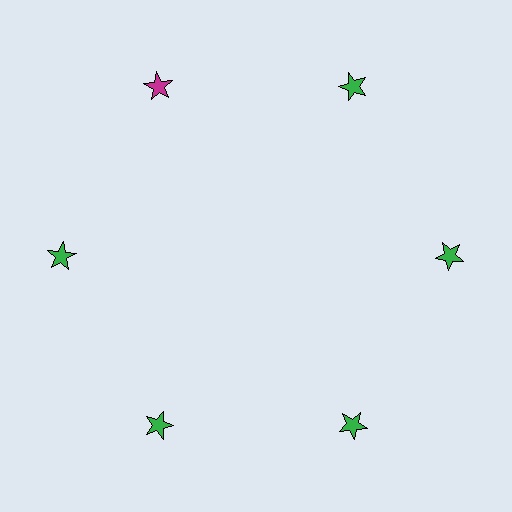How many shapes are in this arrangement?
There are 6 shapes arranged in a ring pattern.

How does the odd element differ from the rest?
It has a different color: magenta instead of green.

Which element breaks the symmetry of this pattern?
The magenta star at roughly the 11 o'clock position breaks the symmetry. All other shapes are green stars.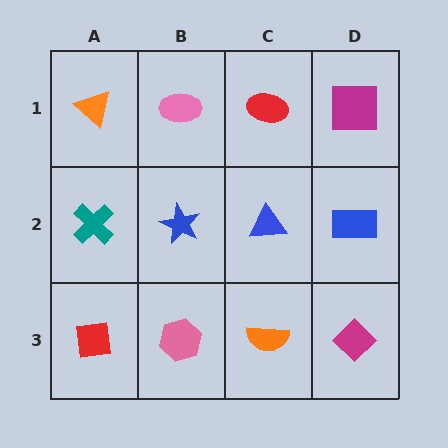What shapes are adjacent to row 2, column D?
A magenta square (row 1, column D), a magenta diamond (row 3, column D), a blue triangle (row 2, column C).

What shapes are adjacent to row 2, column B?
A pink ellipse (row 1, column B), a pink hexagon (row 3, column B), a teal cross (row 2, column A), a blue triangle (row 2, column C).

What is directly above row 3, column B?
A blue star.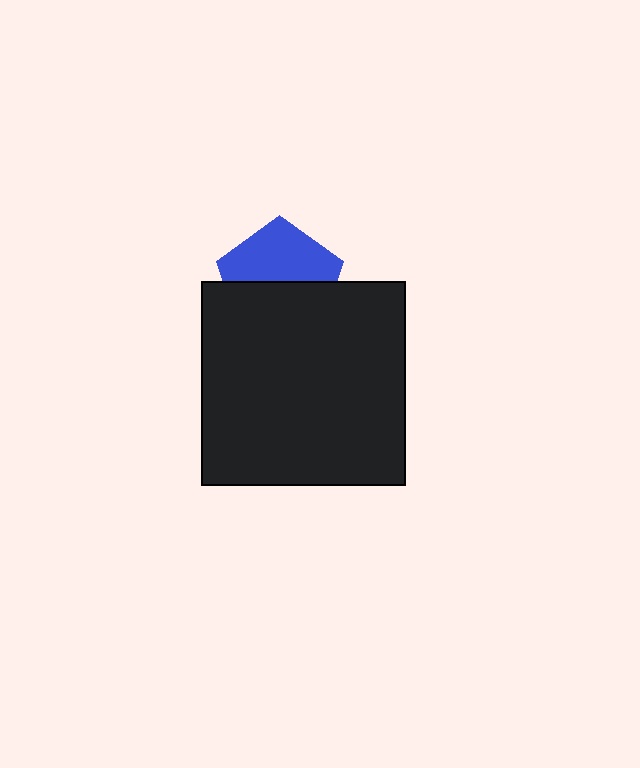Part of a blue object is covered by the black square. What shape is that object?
It is a pentagon.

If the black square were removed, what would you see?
You would see the complete blue pentagon.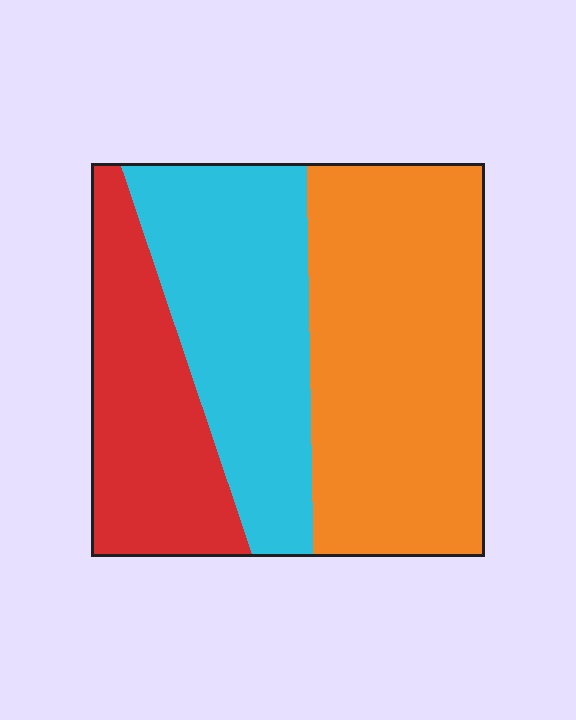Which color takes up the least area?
Red, at roughly 25%.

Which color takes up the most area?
Orange, at roughly 45%.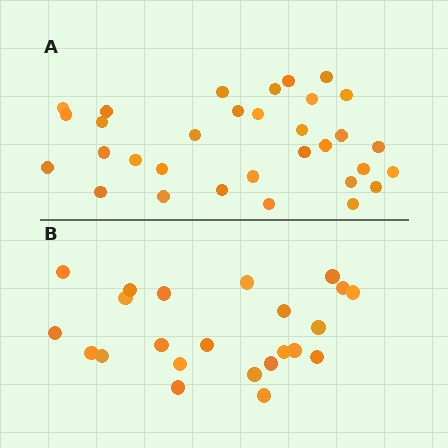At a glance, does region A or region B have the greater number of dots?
Region A (the top region) has more dots.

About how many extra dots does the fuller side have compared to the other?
Region A has roughly 8 or so more dots than region B.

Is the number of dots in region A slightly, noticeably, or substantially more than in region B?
Region A has noticeably more, but not dramatically so. The ratio is roughly 1.4 to 1.